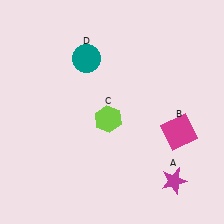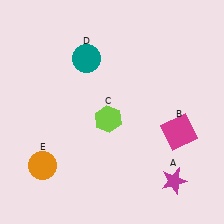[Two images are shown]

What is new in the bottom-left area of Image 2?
An orange circle (E) was added in the bottom-left area of Image 2.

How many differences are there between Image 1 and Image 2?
There is 1 difference between the two images.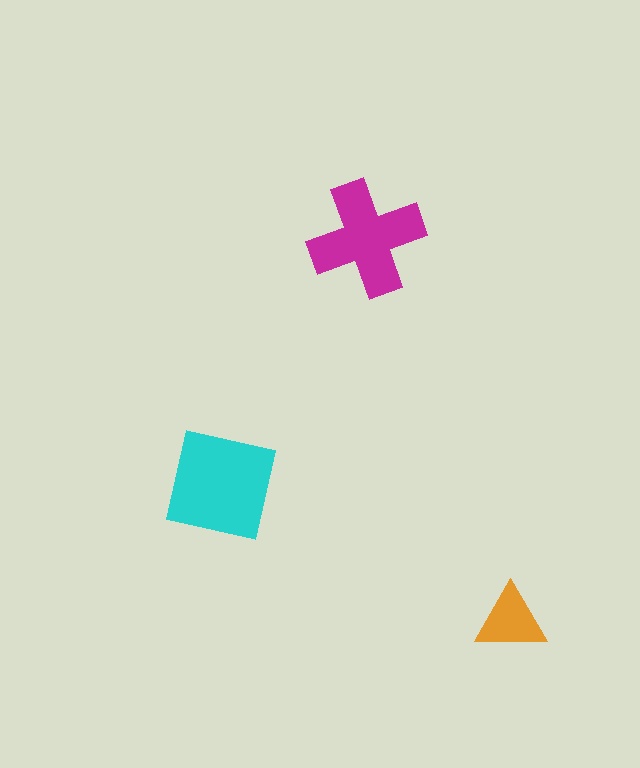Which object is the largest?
The cyan square.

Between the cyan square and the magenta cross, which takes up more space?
The cyan square.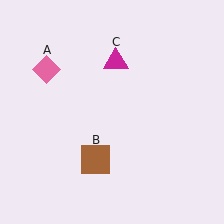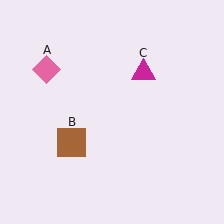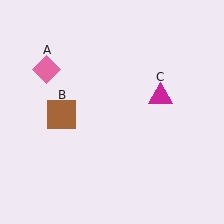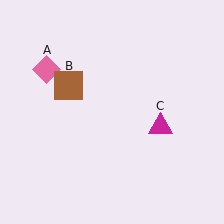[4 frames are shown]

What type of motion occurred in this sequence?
The brown square (object B), magenta triangle (object C) rotated clockwise around the center of the scene.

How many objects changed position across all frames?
2 objects changed position: brown square (object B), magenta triangle (object C).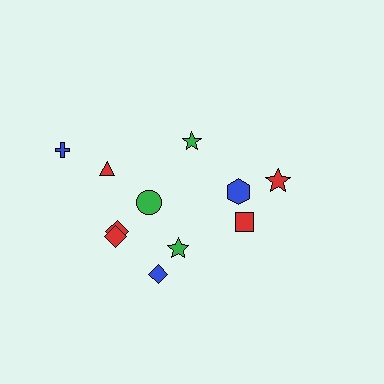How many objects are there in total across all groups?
There are 11 objects.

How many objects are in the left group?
There are 7 objects.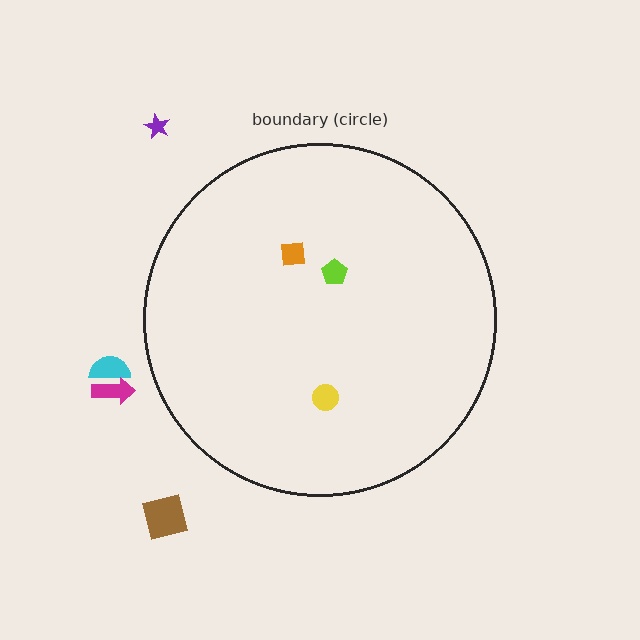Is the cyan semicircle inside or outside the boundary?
Outside.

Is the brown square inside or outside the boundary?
Outside.